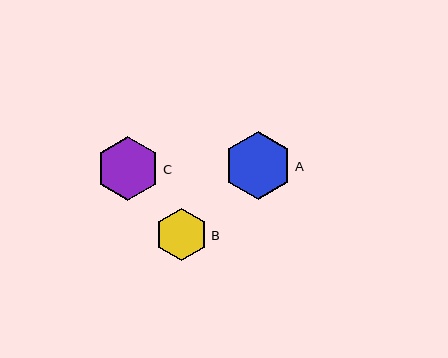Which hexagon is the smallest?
Hexagon B is the smallest with a size of approximately 53 pixels.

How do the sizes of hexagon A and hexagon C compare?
Hexagon A and hexagon C are approximately the same size.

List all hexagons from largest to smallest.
From largest to smallest: A, C, B.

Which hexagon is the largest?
Hexagon A is the largest with a size of approximately 68 pixels.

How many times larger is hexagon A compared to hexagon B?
Hexagon A is approximately 1.3 times the size of hexagon B.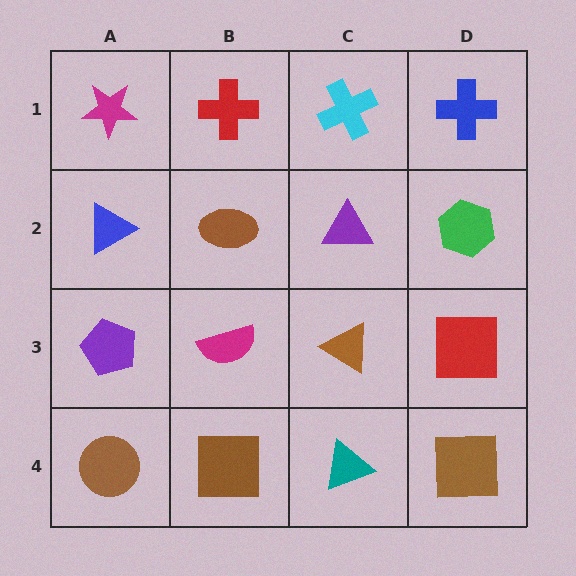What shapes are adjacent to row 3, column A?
A blue triangle (row 2, column A), a brown circle (row 4, column A), a magenta semicircle (row 3, column B).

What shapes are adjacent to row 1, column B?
A brown ellipse (row 2, column B), a magenta star (row 1, column A), a cyan cross (row 1, column C).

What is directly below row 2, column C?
A brown triangle.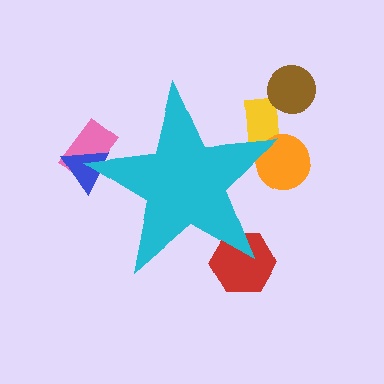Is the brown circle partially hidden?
No, the brown circle is fully visible.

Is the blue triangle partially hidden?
Yes, the blue triangle is partially hidden behind the cyan star.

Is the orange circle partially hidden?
Yes, the orange circle is partially hidden behind the cyan star.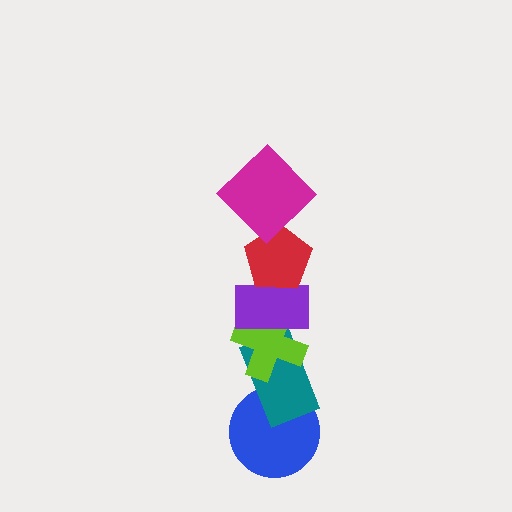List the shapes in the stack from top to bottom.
From top to bottom: the magenta diamond, the red pentagon, the purple rectangle, the lime cross, the teal rectangle, the blue circle.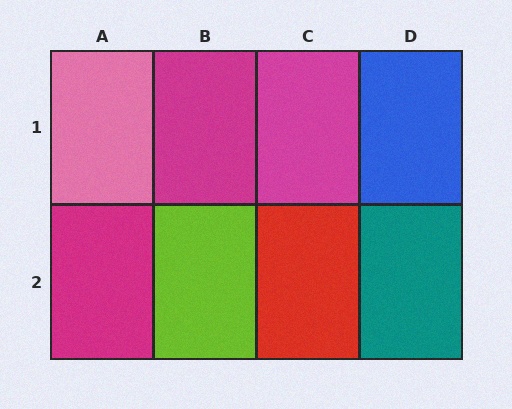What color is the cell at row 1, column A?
Pink.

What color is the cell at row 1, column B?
Magenta.